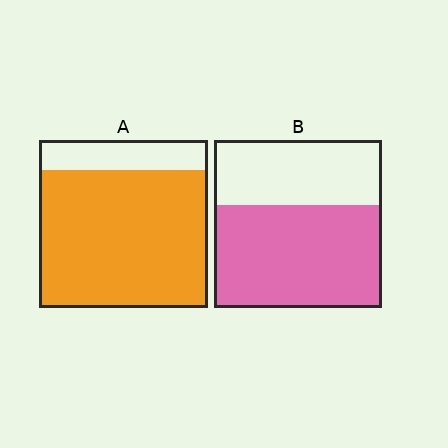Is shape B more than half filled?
Yes.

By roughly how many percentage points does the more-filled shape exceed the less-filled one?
By roughly 20 percentage points (A over B).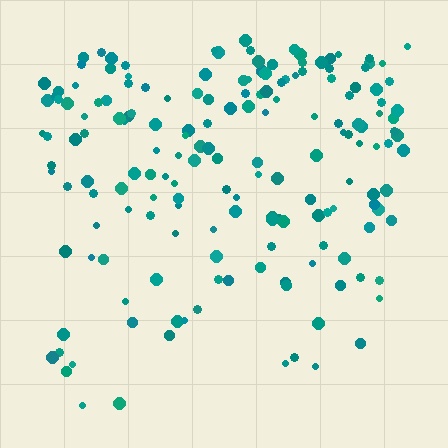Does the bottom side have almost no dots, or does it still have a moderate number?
Still a moderate number, just noticeably fewer than the top.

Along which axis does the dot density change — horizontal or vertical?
Vertical.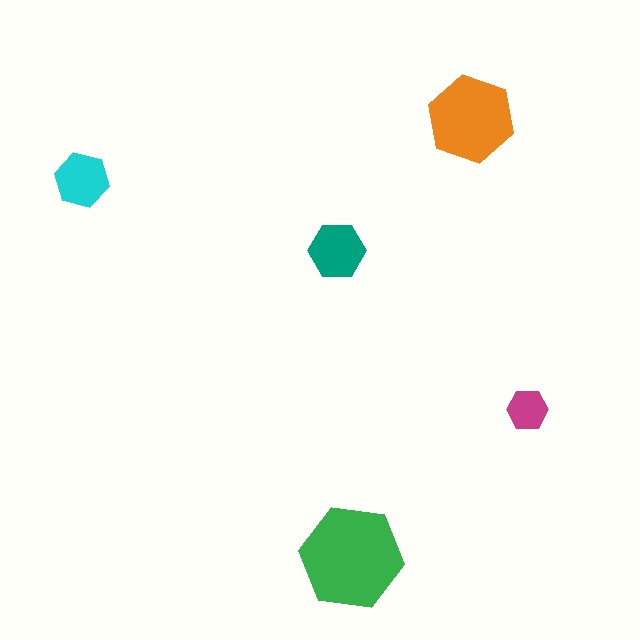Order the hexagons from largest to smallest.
the green one, the orange one, the teal one, the cyan one, the magenta one.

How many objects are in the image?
There are 5 objects in the image.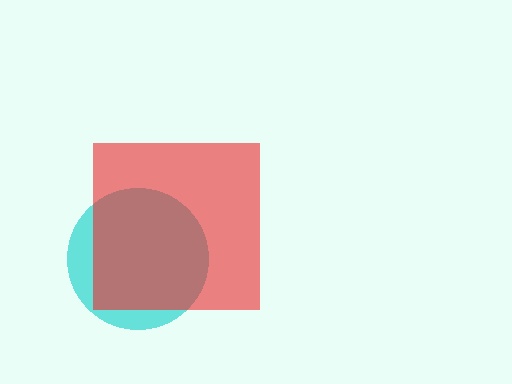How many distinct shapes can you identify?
There are 2 distinct shapes: a cyan circle, a red square.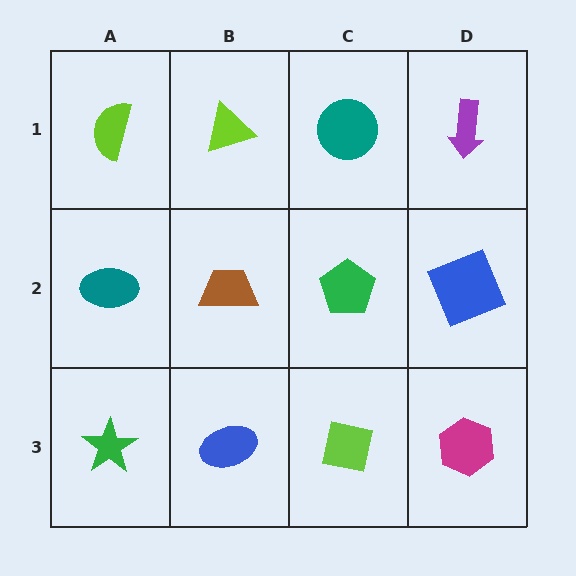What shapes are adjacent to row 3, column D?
A blue square (row 2, column D), a lime square (row 3, column C).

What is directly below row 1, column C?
A green pentagon.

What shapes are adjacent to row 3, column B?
A brown trapezoid (row 2, column B), a green star (row 3, column A), a lime square (row 3, column C).